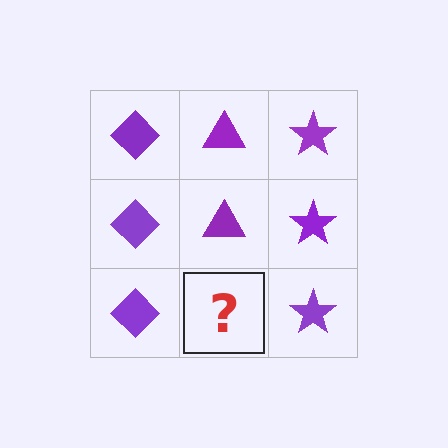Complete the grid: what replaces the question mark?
The question mark should be replaced with a purple triangle.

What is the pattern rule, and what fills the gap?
The rule is that each column has a consistent shape. The gap should be filled with a purple triangle.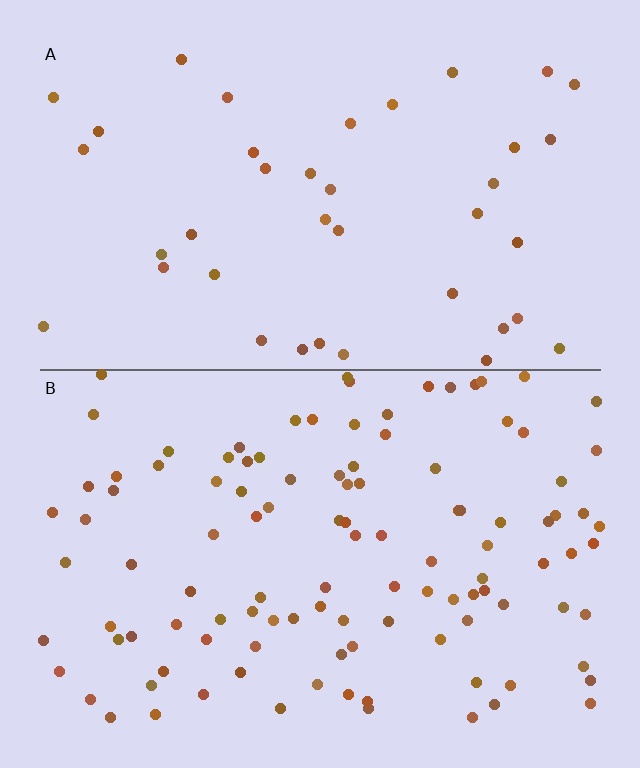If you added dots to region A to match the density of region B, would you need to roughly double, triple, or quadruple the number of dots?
Approximately triple.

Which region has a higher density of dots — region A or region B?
B (the bottom).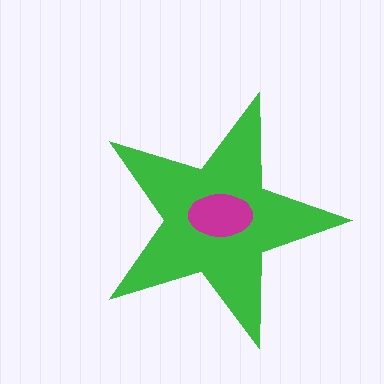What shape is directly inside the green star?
The magenta ellipse.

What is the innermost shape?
The magenta ellipse.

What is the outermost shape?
The green star.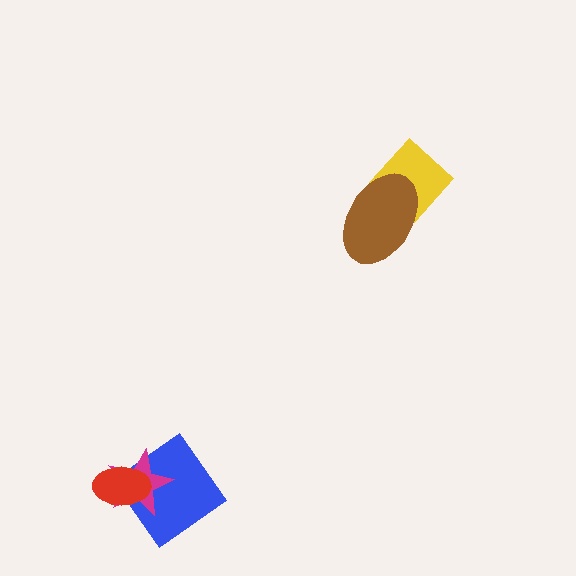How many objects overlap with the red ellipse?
2 objects overlap with the red ellipse.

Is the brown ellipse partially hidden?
No, no other shape covers it.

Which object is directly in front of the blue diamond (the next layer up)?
The magenta star is directly in front of the blue diamond.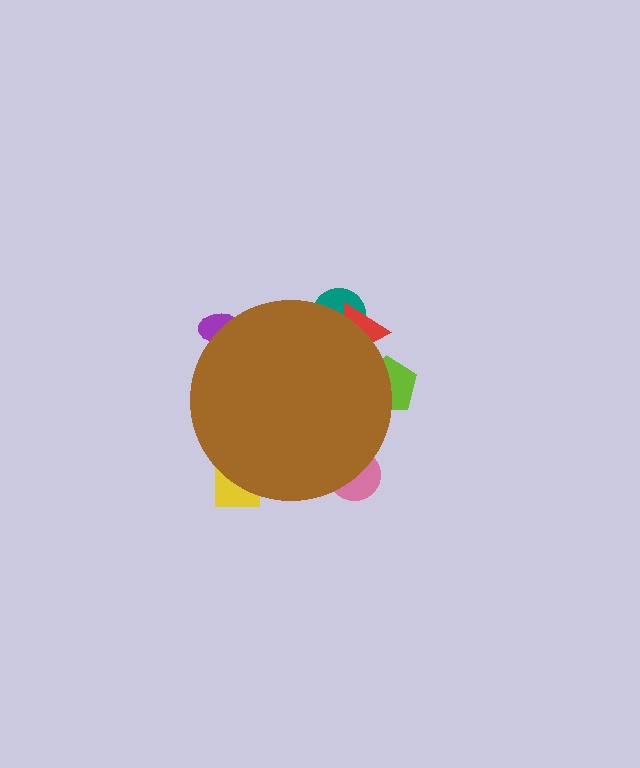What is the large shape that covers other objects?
A brown circle.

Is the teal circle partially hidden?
Yes, the teal circle is partially hidden behind the brown circle.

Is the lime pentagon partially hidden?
Yes, the lime pentagon is partially hidden behind the brown circle.